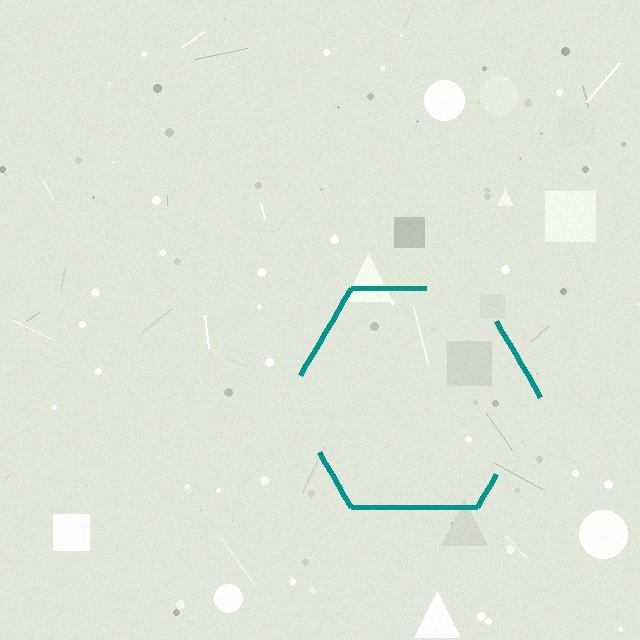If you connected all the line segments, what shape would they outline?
They would outline a hexagon.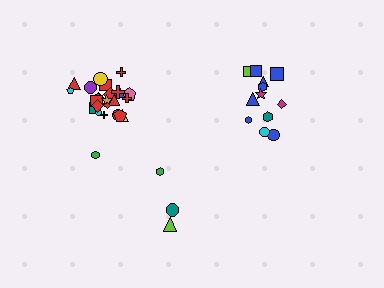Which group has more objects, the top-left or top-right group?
The top-left group.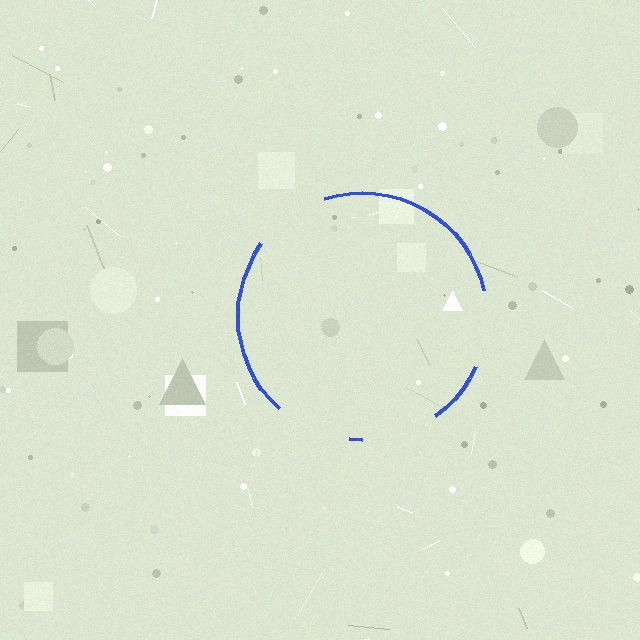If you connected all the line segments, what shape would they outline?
They would outline a circle.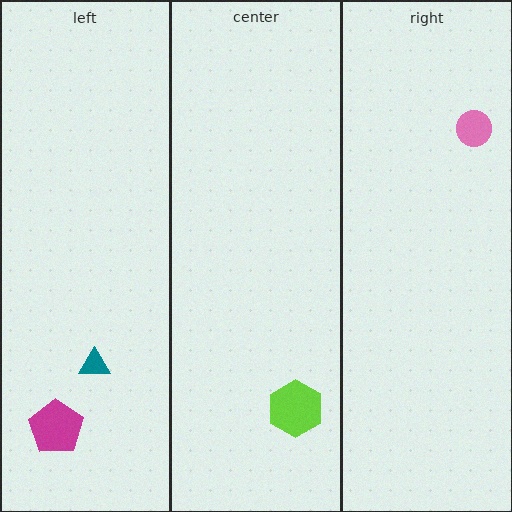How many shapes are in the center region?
1.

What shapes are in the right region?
The pink circle.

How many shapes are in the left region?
2.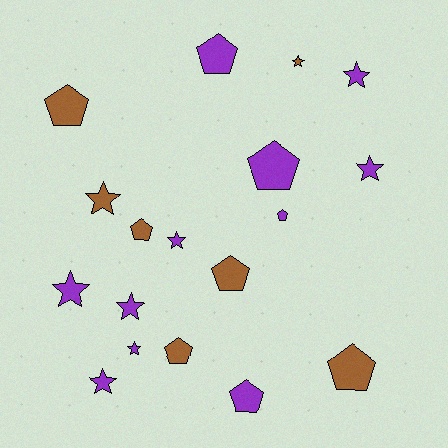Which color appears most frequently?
Purple, with 11 objects.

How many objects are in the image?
There are 18 objects.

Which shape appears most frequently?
Star, with 9 objects.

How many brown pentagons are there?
There are 5 brown pentagons.